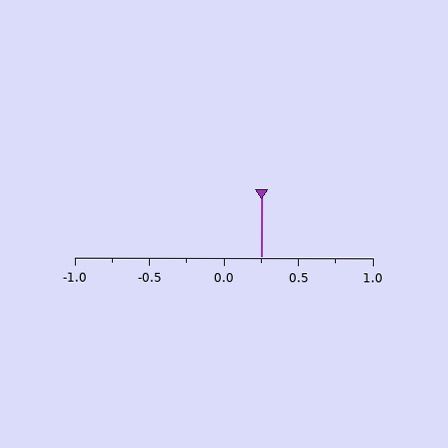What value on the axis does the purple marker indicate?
The marker indicates approximately 0.25.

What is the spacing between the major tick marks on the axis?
The major ticks are spaced 0.5 apart.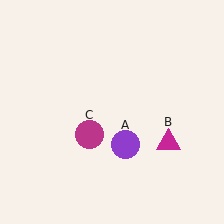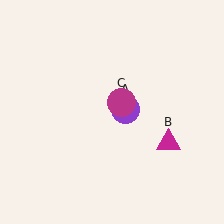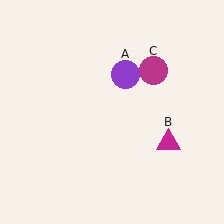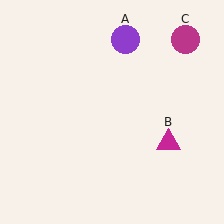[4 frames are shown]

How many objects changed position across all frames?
2 objects changed position: purple circle (object A), magenta circle (object C).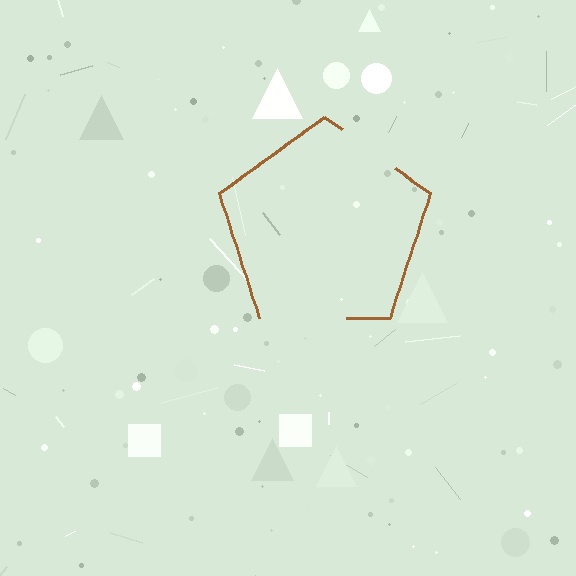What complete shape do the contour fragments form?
The contour fragments form a pentagon.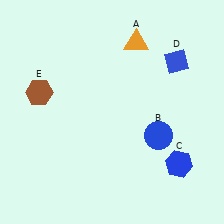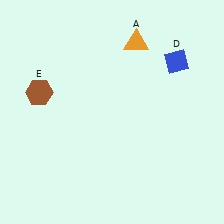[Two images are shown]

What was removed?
The blue hexagon (C), the blue circle (B) were removed in Image 2.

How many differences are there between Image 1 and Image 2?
There are 2 differences between the two images.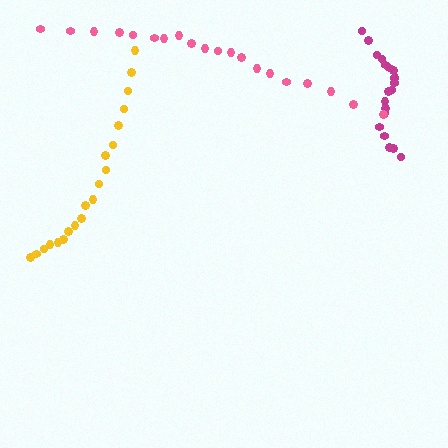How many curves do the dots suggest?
There are 3 distinct paths.